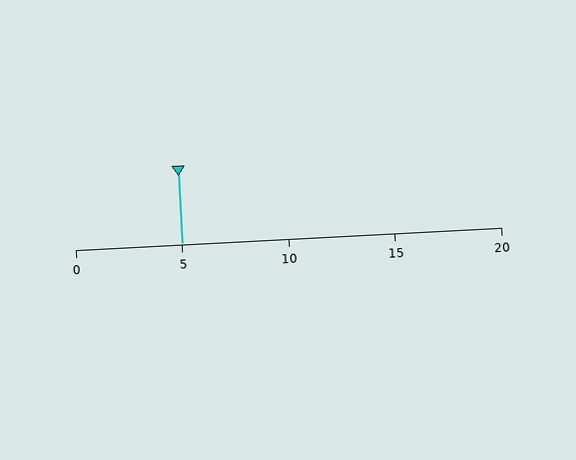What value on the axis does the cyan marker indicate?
The marker indicates approximately 5.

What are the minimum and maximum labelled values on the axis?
The axis runs from 0 to 20.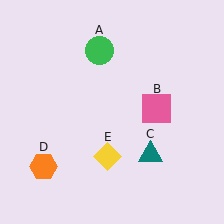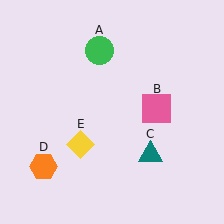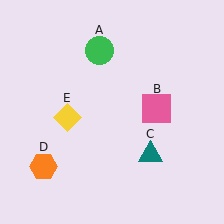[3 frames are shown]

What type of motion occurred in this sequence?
The yellow diamond (object E) rotated clockwise around the center of the scene.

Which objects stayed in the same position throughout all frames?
Green circle (object A) and pink square (object B) and teal triangle (object C) and orange hexagon (object D) remained stationary.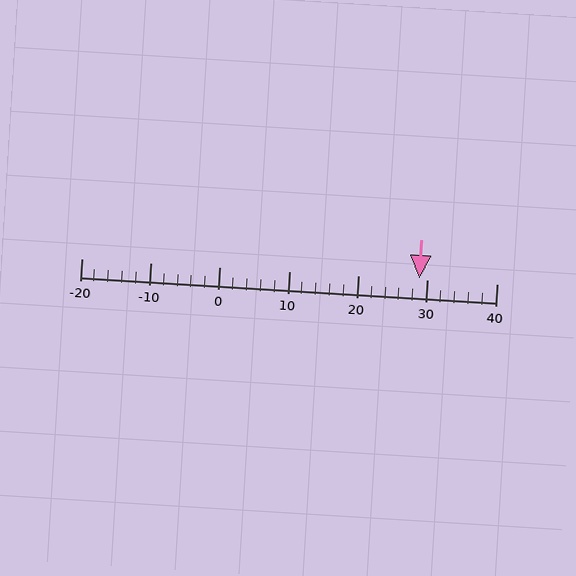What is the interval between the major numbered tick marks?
The major tick marks are spaced 10 units apart.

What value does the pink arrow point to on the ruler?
The pink arrow points to approximately 29.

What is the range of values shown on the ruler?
The ruler shows values from -20 to 40.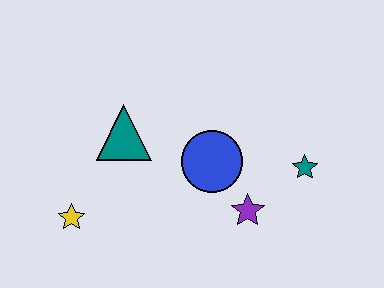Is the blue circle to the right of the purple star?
No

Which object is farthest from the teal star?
The yellow star is farthest from the teal star.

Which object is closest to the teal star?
The purple star is closest to the teal star.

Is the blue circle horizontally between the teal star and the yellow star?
Yes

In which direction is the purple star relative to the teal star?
The purple star is to the left of the teal star.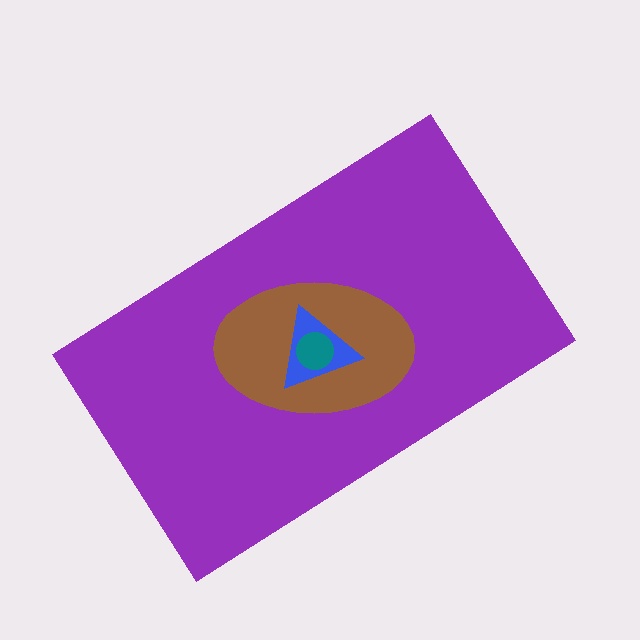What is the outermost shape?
The purple rectangle.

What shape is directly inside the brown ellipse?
The blue triangle.